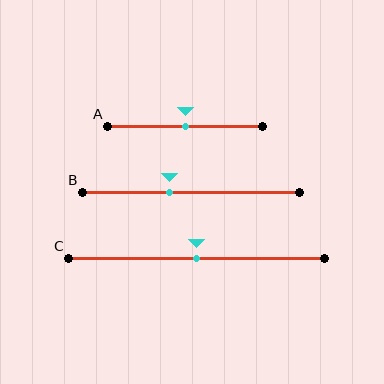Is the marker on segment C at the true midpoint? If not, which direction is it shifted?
Yes, the marker on segment C is at the true midpoint.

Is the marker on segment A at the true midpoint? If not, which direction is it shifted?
Yes, the marker on segment A is at the true midpoint.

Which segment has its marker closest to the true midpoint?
Segment A has its marker closest to the true midpoint.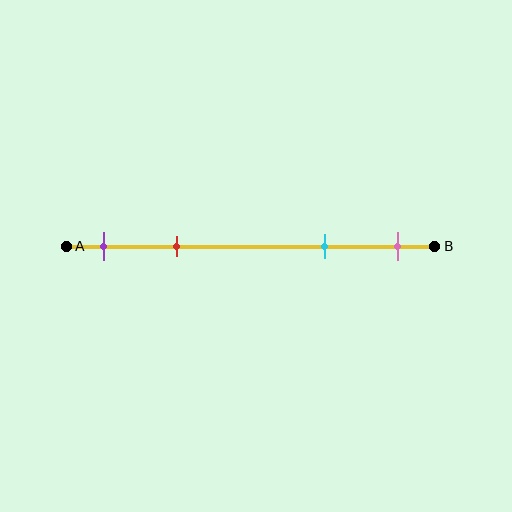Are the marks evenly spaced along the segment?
No, the marks are not evenly spaced.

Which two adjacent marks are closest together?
The purple and red marks are the closest adjacent pair.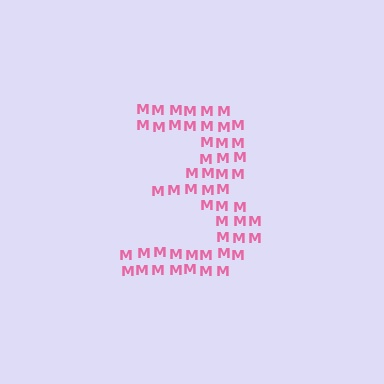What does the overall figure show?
The overall figure shows the digit 3.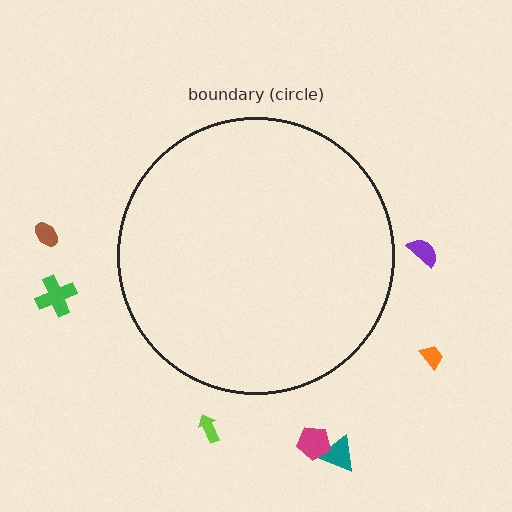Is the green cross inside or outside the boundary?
Outside.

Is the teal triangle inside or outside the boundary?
Outside.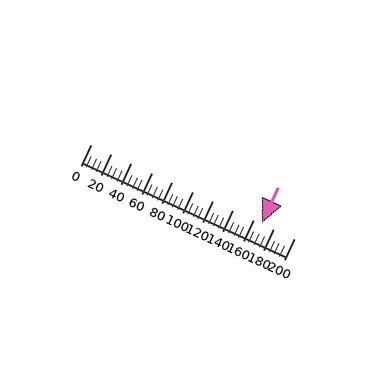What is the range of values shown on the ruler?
The ruler shows values from 0 to 200.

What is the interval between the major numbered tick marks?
The major tick marks are spaced 20 units apart.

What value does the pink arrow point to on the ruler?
The pink arrow points to approximately 169.